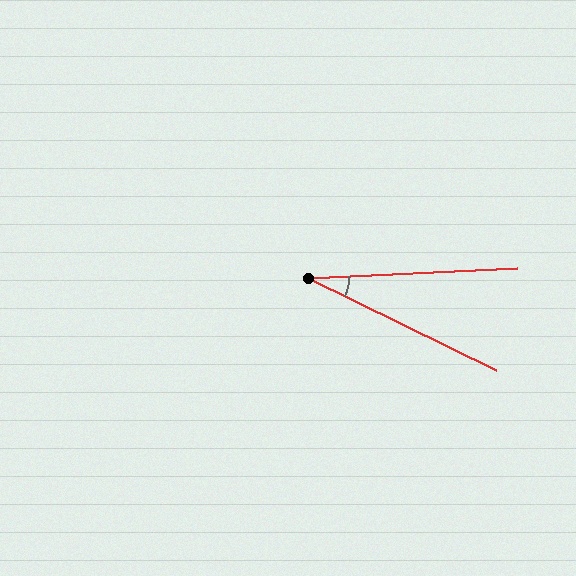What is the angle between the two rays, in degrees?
Approximately 29 degrees.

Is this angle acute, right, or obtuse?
It is acute.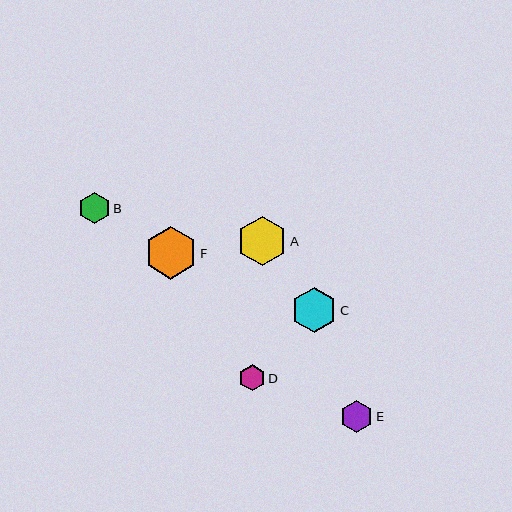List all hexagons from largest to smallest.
From largest to smallest: F, A, C, E, B, D.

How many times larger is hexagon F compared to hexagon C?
Hexagon F is approximately 1.1 times the size of hexagon C.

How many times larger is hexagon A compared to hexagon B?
Hexagon A is approximately 1.6 times the size of hexagon B.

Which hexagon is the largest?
Hexagon F is the largest with a size of approximately 52 pixels.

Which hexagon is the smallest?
Hexagon D is the smallest with a size of approximately 26 pixels.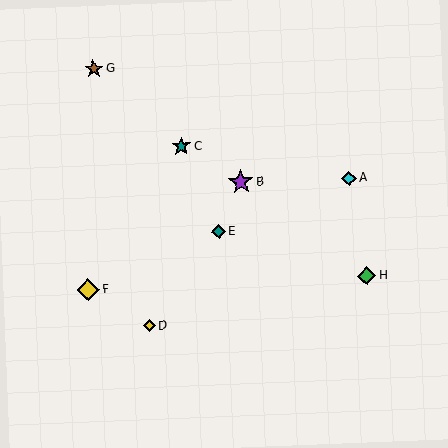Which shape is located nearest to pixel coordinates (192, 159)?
The teal star (labeled C) at (181, 146) is nearest to that location.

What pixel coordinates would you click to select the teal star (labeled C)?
Click at (181, 146) to select the teal star C.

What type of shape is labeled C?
Shape C is a teal star.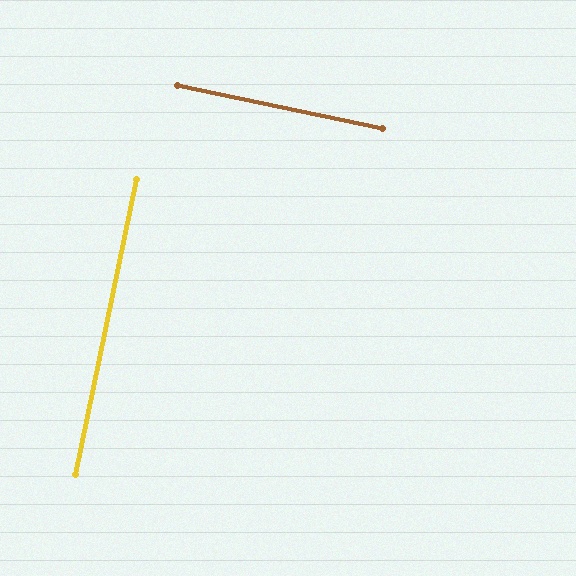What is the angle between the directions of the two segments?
Approximately 90 degrees.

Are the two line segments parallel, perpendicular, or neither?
Perpendicular — they meet at approximately 90°.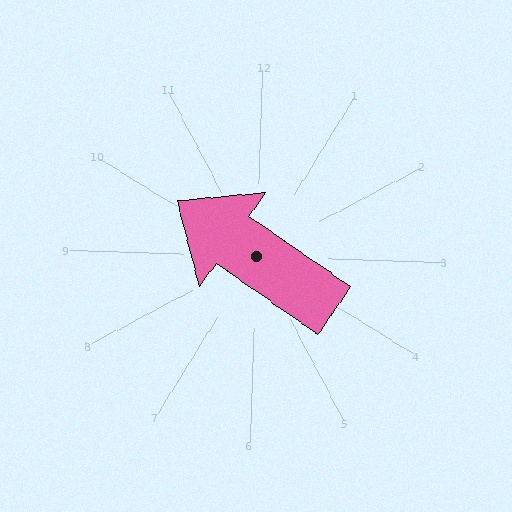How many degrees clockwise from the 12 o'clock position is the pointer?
Approximately 303 degrees.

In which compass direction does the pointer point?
Northwest.